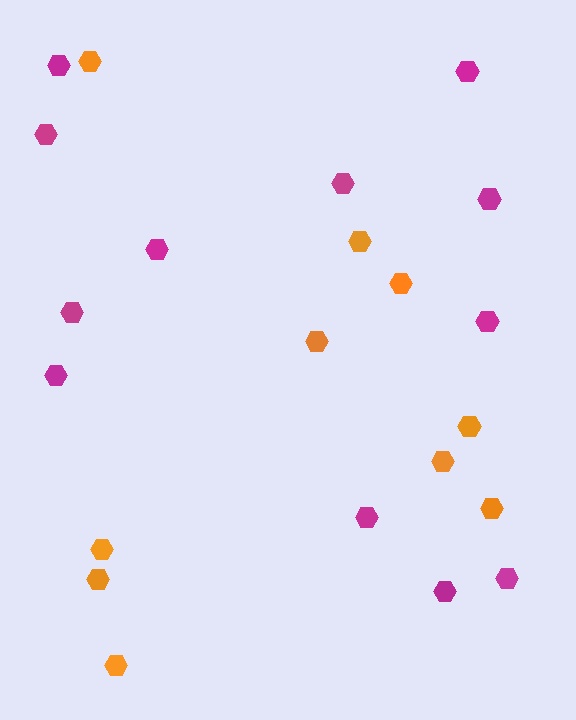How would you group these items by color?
There are 2 groups: one group of orange hexagons (10) and one group of magenta hexagons (12).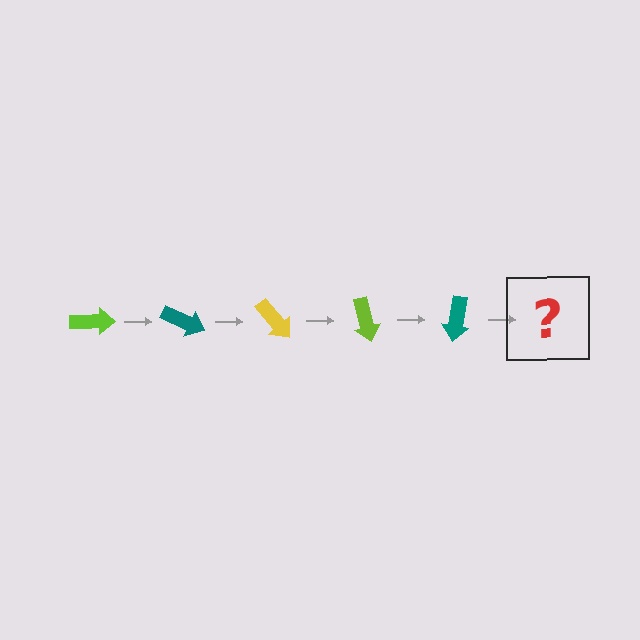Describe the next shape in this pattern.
It should be a yellow arrow, rotated 125 degrees from the start.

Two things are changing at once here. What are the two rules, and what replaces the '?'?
The two rules are that it rotates 25 degrees each step and the color cycles through lime, teal, and yellow. The '?' should be a yellow arrow, rotated 125 degrees from the start.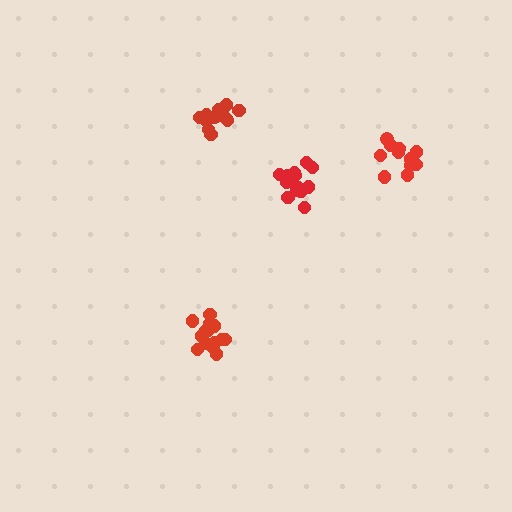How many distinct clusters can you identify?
There are 4 distinct clusters.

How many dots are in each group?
Group 1: 16 dots, Group 2: 14 dots, Group 3: 12 dots, Group 4: 13 dots (55 total).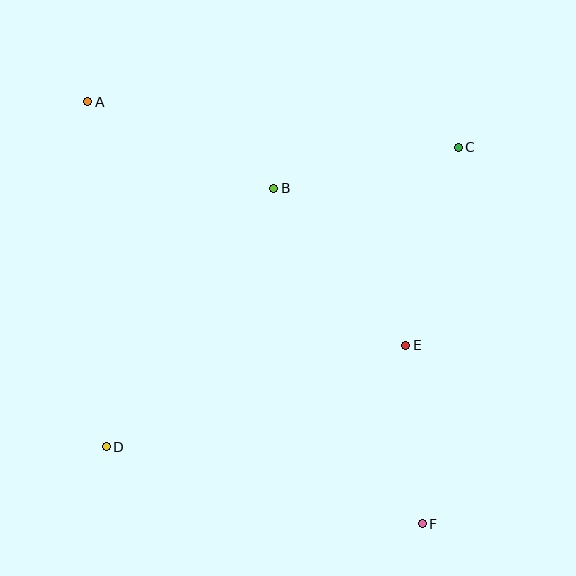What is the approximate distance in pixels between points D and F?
The distance between D and F is approximately 325 pixels.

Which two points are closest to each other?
Points E and F are closest to each other.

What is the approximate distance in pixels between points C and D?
The distance between C and D is approximately 462 pixels.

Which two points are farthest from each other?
Points A and F are farthest from each other.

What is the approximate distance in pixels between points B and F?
The distance between B and F is approximately 367 pixels.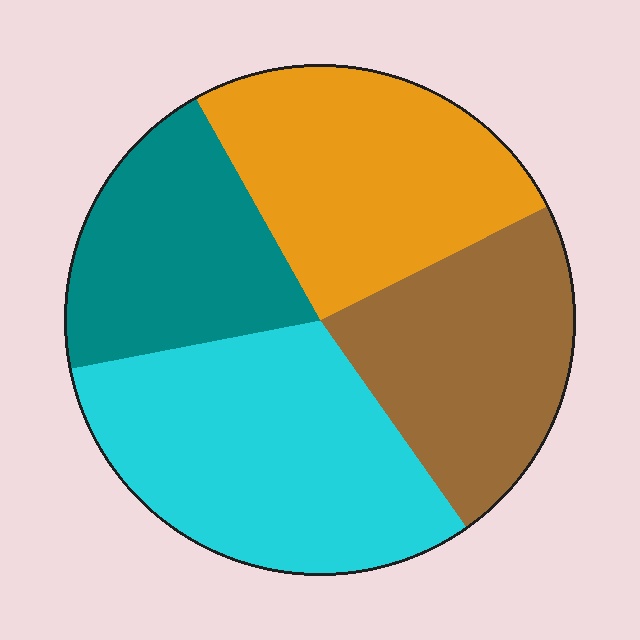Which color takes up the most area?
Cyan, at roughly 30%.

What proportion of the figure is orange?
Orange covers about 25% of the figure.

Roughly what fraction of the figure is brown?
Brown takes up about one quarter (1/4) of the figure.